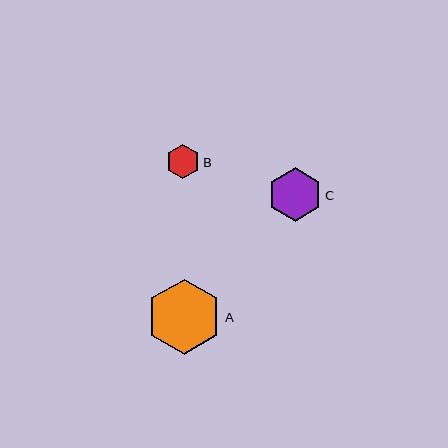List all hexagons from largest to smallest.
From largest to smallest: A, C, B.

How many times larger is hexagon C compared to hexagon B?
Hexagon C is approximately 1.6 times the size of hexagon B.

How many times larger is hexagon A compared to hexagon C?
Hexagon A is approximately 1.4 times the size of hexagon C.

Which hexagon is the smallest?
Hexagon B is the smallest with a size of approximately 34 pixels.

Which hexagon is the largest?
Hexagon A is the largest with a size of approximately 75 pixels.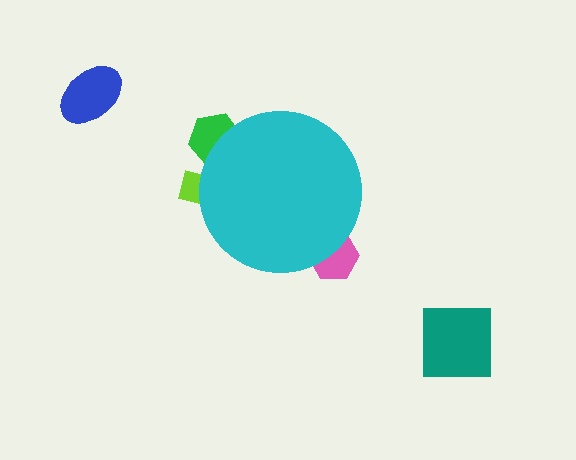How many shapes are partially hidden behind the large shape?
3 shapes are partially hidden.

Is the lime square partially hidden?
Yes, the lime square is partially hidden behind the cyan circle.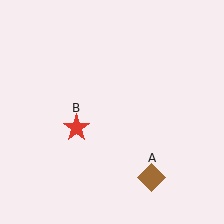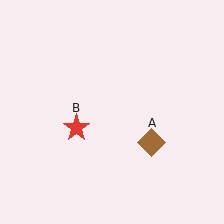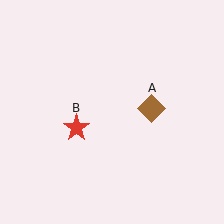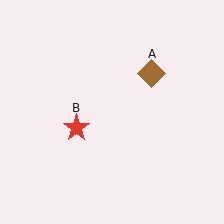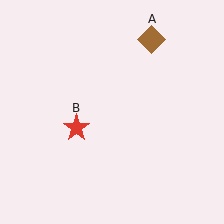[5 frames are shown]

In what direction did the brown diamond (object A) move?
The brown diamond (object A) moved up.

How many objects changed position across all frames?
1 object changed position: brown diamond (object A).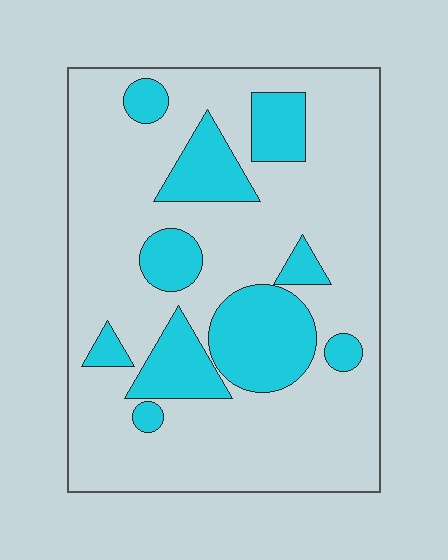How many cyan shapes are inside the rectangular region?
10.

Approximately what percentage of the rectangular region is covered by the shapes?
Approximately 25%.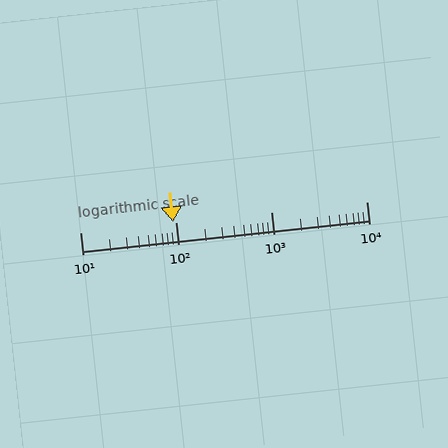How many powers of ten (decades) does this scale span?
The scale spans 3 decades, from 10 to 10000.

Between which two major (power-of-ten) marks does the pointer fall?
The pointer is between 10 and 100.